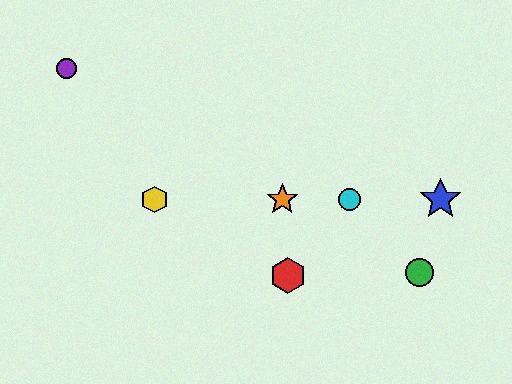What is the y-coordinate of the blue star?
The blue star is at y≈199.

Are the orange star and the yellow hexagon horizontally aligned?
Yes, both are at y≈199.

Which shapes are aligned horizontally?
The blue star, the yellow hexagon, the orange star, the cyan circle are aligned horizontally.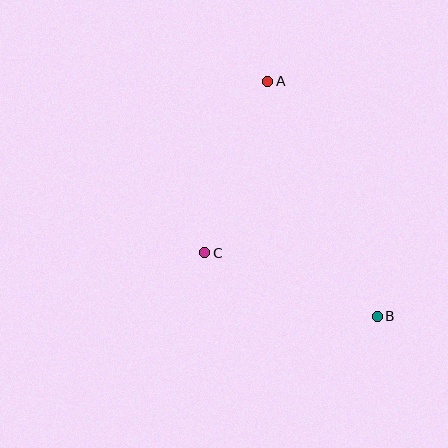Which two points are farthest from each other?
Points A and B are farthest from each other.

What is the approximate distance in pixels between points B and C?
The distance between B and C is approximately 184 pixels.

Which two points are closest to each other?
Points A and C are closest to each other.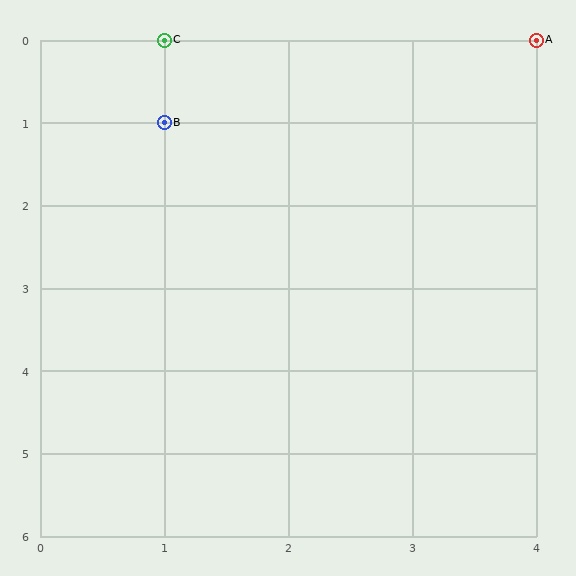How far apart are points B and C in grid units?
Points B and C are 1 row apart.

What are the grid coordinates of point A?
Point A is at grid coordinates (4, 0).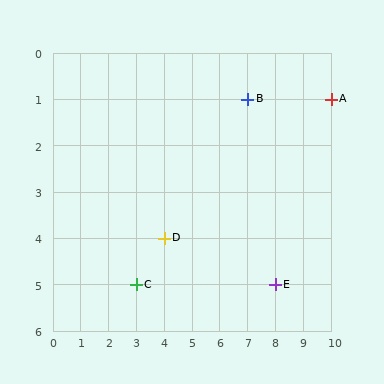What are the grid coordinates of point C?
Point C is at grid coordinates (3, 5).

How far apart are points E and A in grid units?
Points E and A are 2 columns and 4 rows apart (about 4.5 grid units diagonally).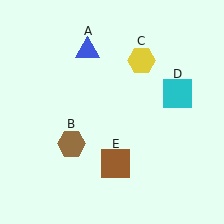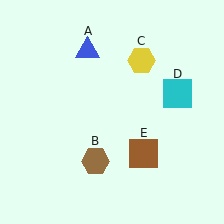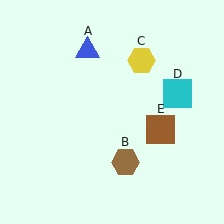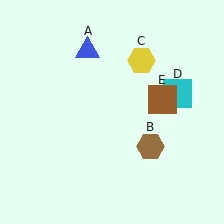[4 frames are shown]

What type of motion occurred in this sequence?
The brown hexagon (object B), brown square (object E) rotated counterclockwise around the center of the scene.